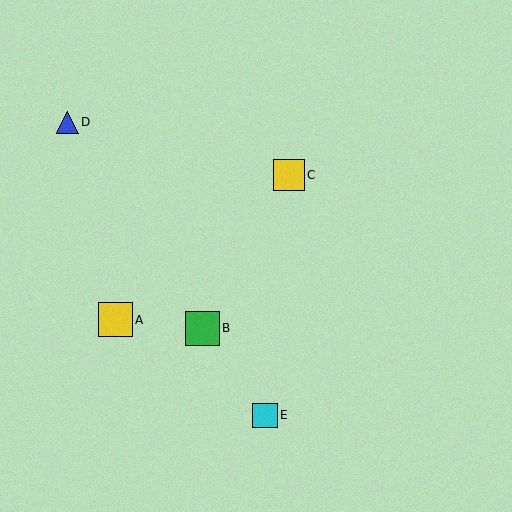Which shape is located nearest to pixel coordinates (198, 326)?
The green square (labeled B) at (202, 328) is nearest to that location.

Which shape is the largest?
The green square (labeled B) is the largest.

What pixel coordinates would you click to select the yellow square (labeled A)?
Click at (115, 320) to select the yellow square A.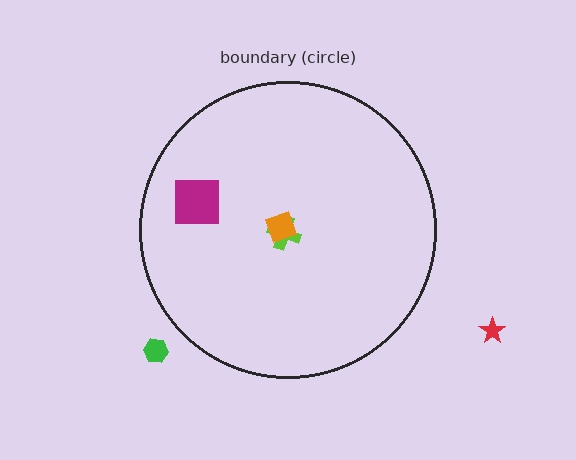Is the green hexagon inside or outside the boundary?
Outside.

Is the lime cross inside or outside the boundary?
Inside.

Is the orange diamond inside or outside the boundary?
Inside.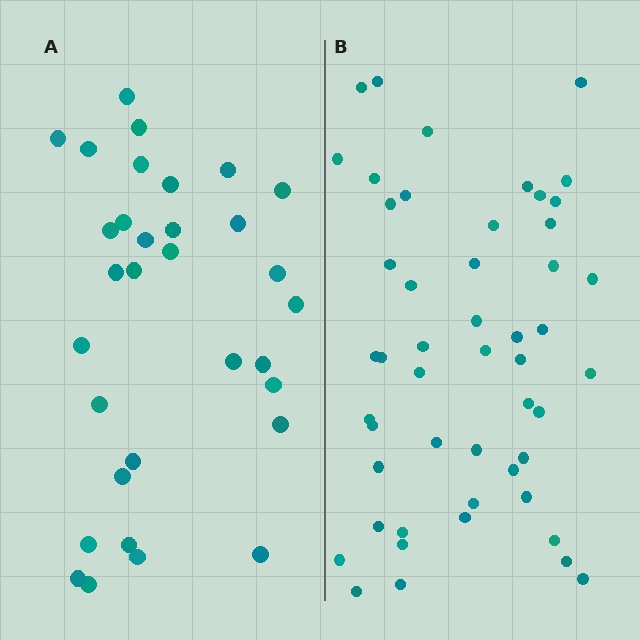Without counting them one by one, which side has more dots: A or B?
Region B (the right region) has more dots.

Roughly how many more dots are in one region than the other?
Region B has approximately 20 more dots than region A.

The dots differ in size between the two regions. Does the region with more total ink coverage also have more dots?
No. Region A has more total ink coverage because its dots are larger, but region B actually contains more individual dots. Total area can be misleading — the number of items is what matters here.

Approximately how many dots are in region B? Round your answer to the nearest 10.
About 50 dots.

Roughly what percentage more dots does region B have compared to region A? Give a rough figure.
About 55% more.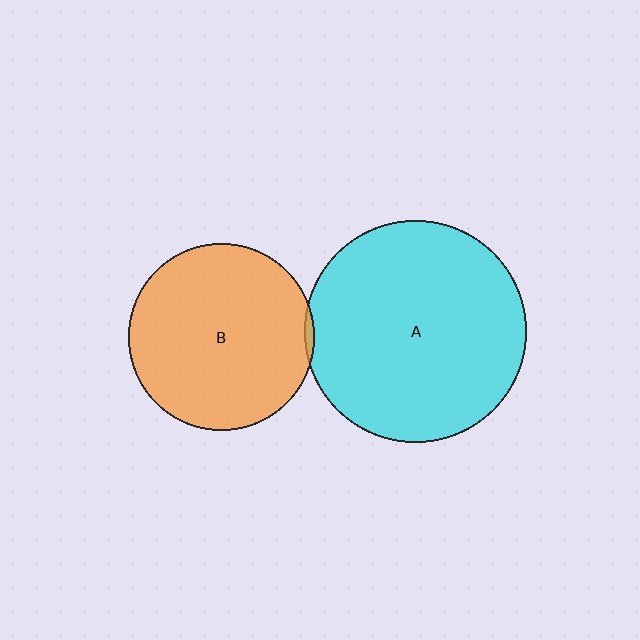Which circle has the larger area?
Circle A (cyan).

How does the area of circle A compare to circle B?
Approximately 1.4 times.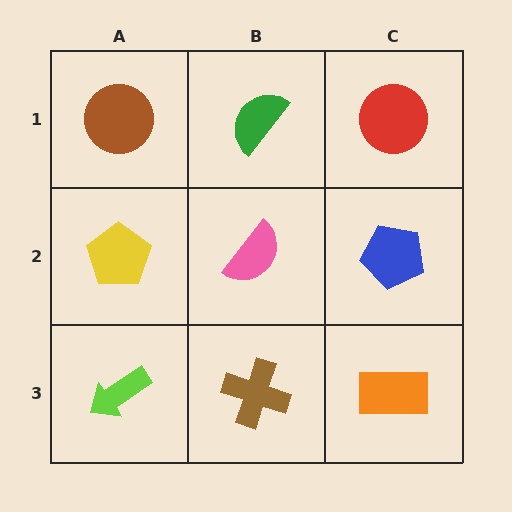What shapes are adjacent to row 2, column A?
A brown circle (row 1, column A), a lime arrow (row 3, column A), a pink semicircle (row 2, column B).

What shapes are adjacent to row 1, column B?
A pink semicircle (row 2, column B), a brown circle (row 1, column A), a red circle (row 1, column C).